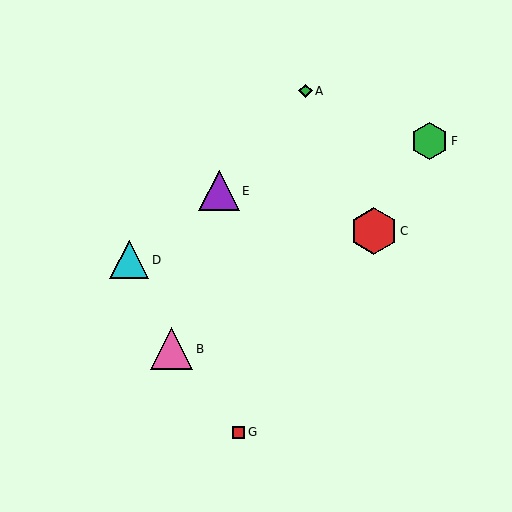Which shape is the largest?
The red hexagon (labeled C) is the largest.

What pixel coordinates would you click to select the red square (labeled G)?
Click at (239, 432) to select the red square G.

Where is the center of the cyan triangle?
The center of the cyan triangle is at (129, 260).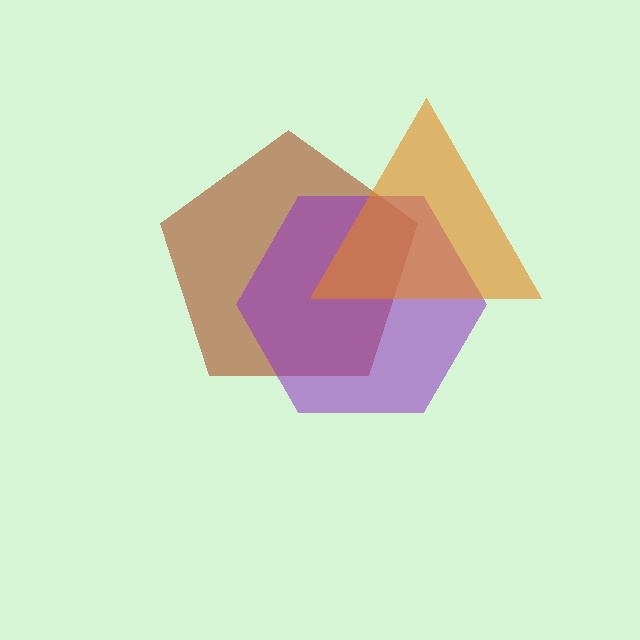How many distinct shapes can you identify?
There are 3 distinct shapes: a brown pentagon, a purple hexagon, an orange triangle.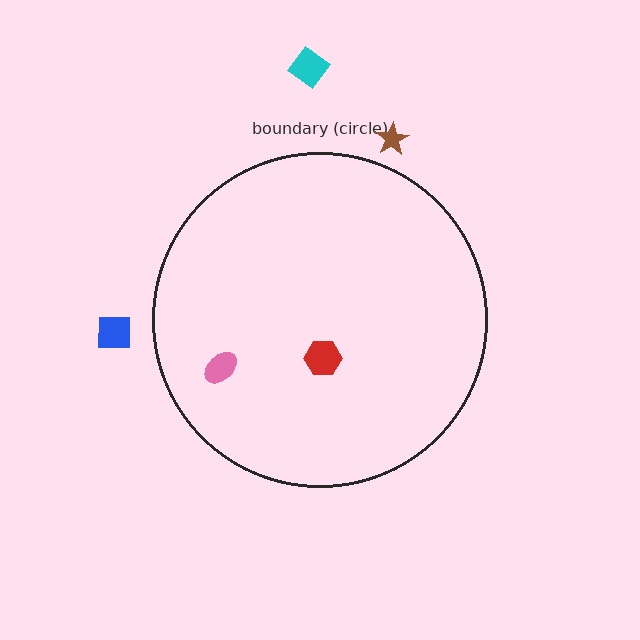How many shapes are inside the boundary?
2 inside, 3 outside.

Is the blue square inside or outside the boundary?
Outside.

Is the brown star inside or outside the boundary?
Outside.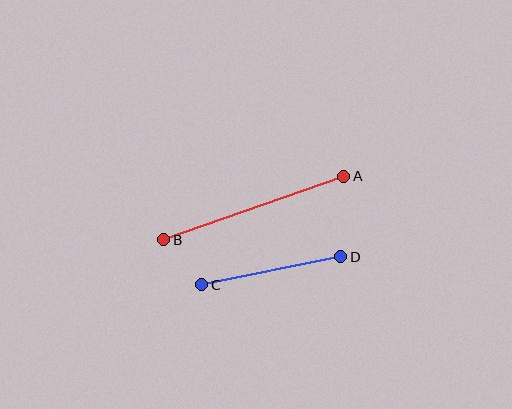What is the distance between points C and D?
The distance is approximately 142 pixels.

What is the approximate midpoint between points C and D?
The midpoint is at approximately (271, 271) pixels.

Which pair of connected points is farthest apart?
Points A and B are farthest apart.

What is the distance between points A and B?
The distance is approximately 191 pixels.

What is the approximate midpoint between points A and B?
The midpoint is at approximately (254, 208) pixels.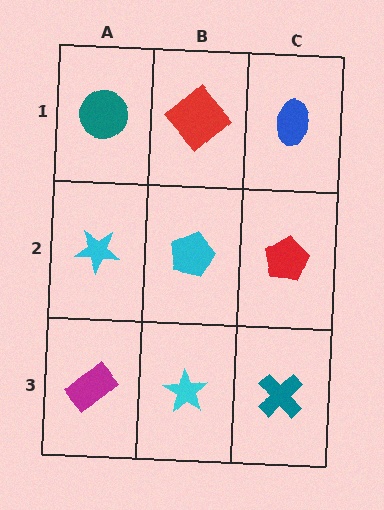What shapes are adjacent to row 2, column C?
A blue ellipse (row 1, column C), a teal cross (row 3, column C), a cyan pentagon (row 2, column B).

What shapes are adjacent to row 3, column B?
A cyan pentagon (row 2, column B), a magenta rectangle (row 3, column A), a teal cross (row 3, column C).